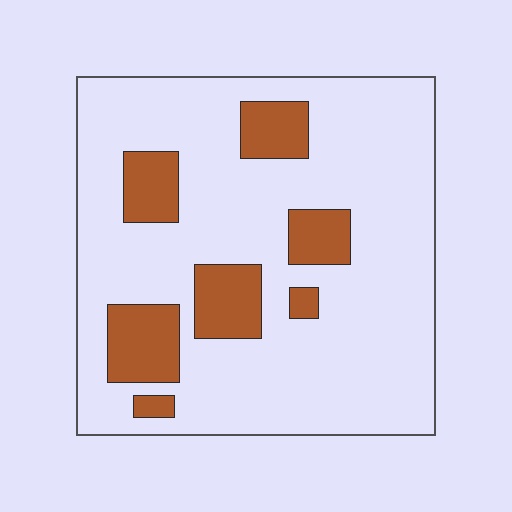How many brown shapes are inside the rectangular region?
7.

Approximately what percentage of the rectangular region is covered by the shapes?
Approximately 20%.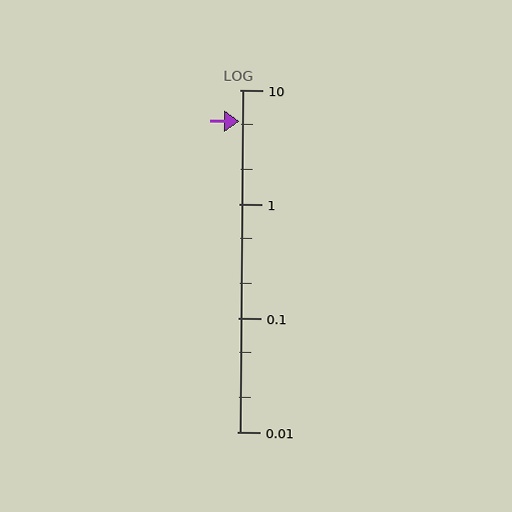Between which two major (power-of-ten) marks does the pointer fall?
The pointer is between 1 and 10.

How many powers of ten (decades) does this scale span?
The scale spans 3 decades, from 0.01 to 10.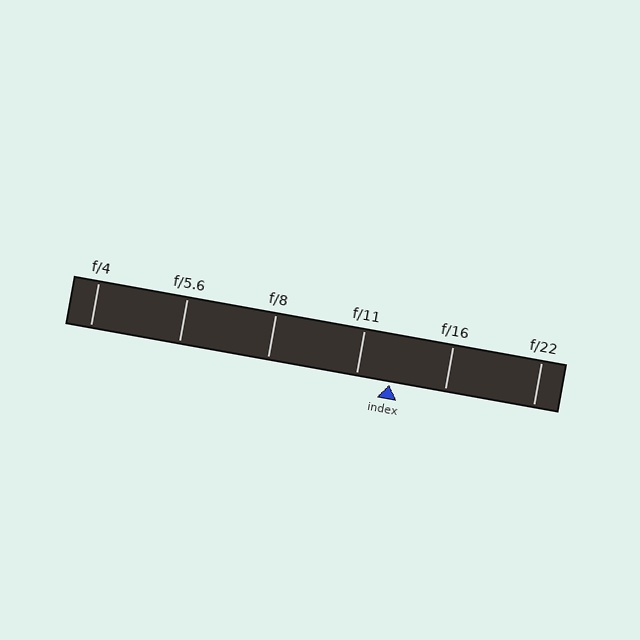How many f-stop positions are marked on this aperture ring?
There are 6 f-stop positions marked.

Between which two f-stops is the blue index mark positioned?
The index mark is between f/11 and f/16.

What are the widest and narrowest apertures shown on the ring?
The widest aperture shown is f/4 and the narrowest is f/22.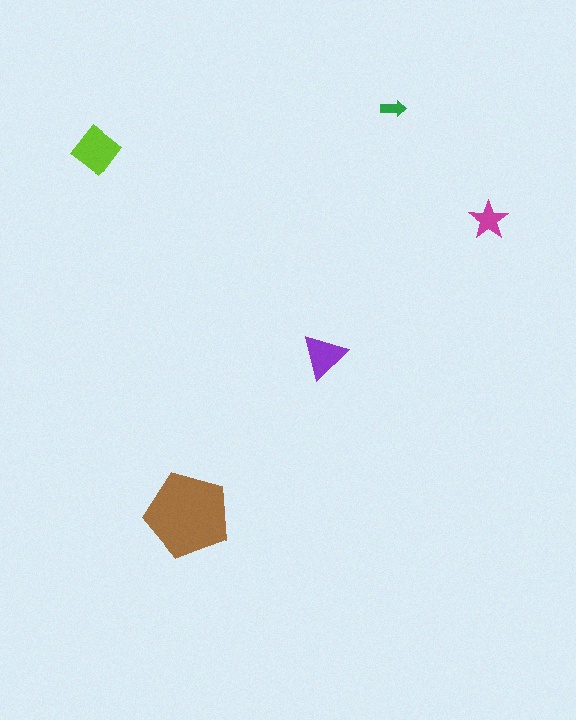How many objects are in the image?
There are 5 objects in the image.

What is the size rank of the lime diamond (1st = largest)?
2nd.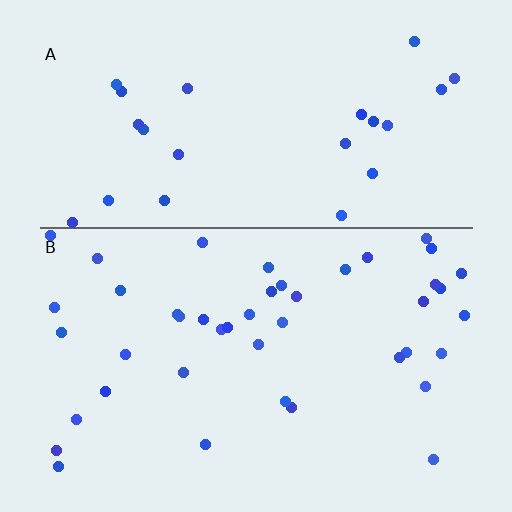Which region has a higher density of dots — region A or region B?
B (the bottom).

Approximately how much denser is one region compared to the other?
Approximately 1.7× — region B over region A.